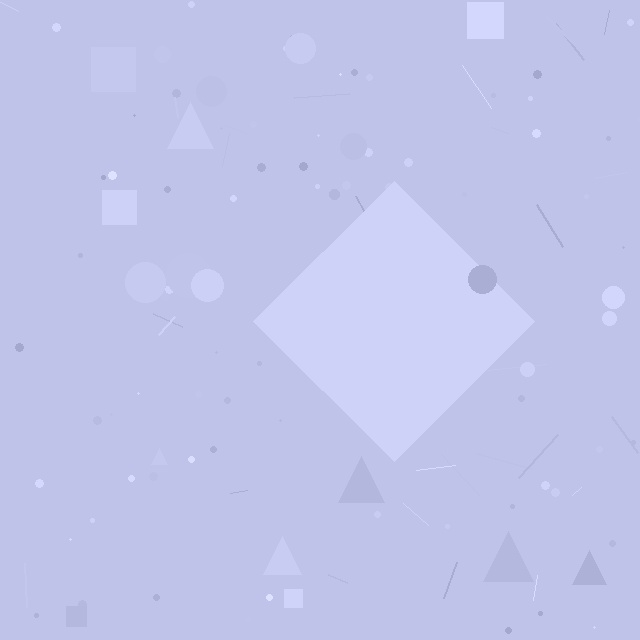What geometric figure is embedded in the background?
A diamond is embedded in the background.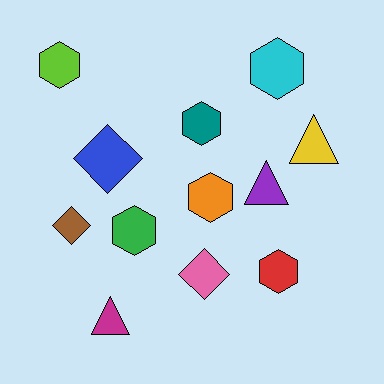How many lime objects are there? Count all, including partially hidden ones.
There is 1 lime object.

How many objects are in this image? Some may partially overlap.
There are 12 objects.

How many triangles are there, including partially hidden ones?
There are 3 triangles.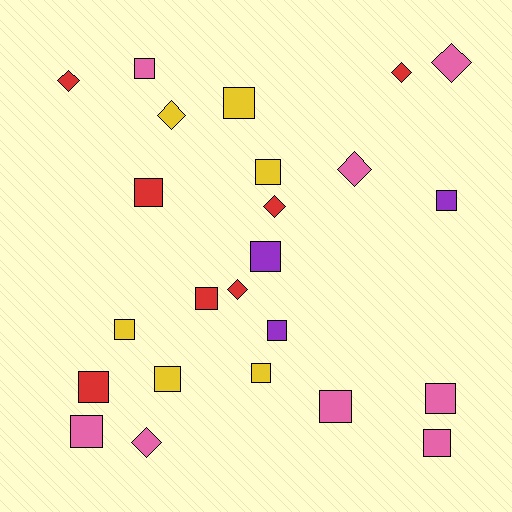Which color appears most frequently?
Pink, with 8 objects.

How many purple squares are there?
There are 3 purple squares.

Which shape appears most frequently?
Square, with 16 objects.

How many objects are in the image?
There are 24 objects.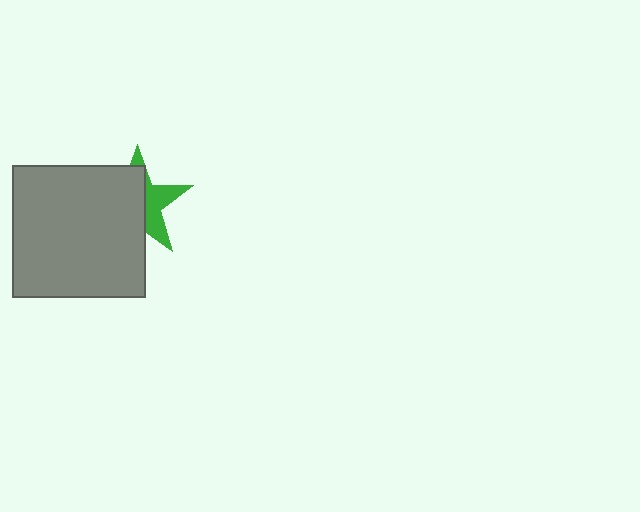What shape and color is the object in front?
The object in front is a gray square.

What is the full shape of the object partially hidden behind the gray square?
The partially hidden object is a green star.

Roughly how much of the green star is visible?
A small part of it is visible (roughly 40%).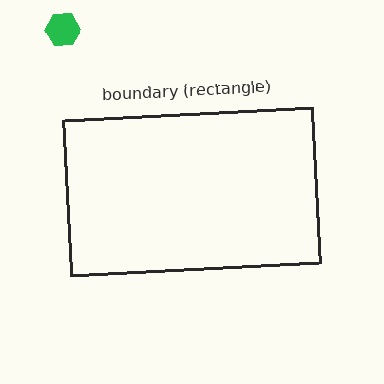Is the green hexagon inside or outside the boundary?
Outside.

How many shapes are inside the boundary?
0 inside, 1 outside.